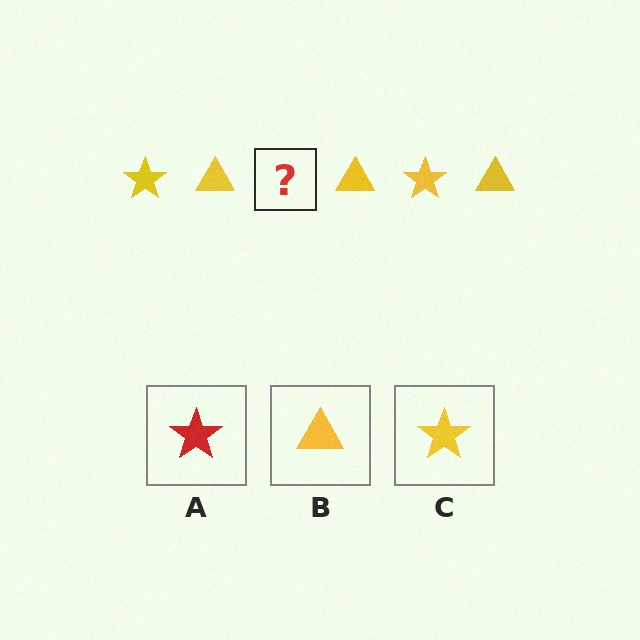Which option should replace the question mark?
Option C.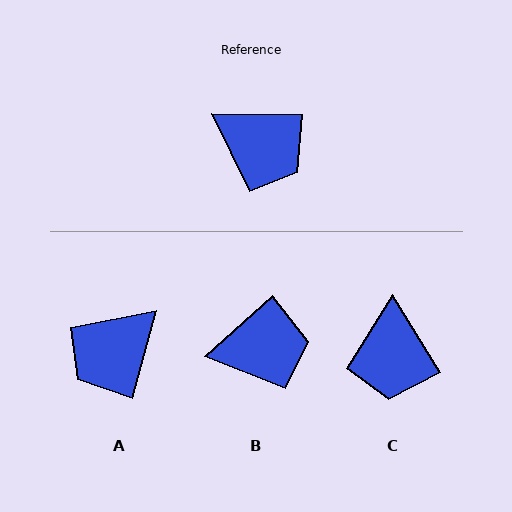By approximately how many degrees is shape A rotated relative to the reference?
Approximately 104 degrees clockwise.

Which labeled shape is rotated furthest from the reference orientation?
A, about 104 degrees away.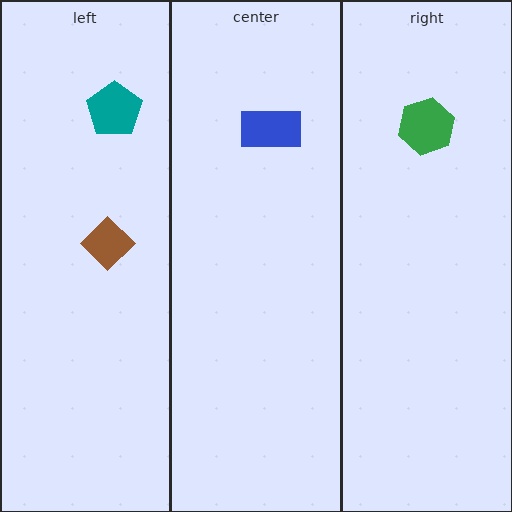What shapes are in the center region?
The blue rectangle.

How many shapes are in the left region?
2.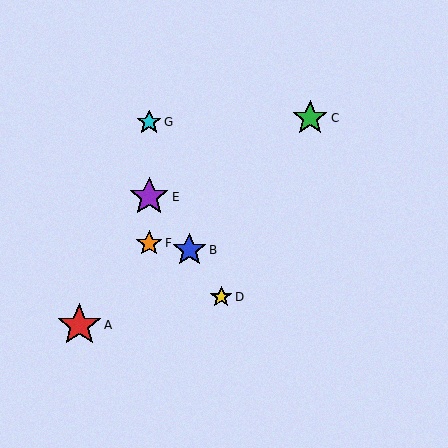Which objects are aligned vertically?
Objects E, F, G are aligned vertically.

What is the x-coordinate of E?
Object E is at x≈149.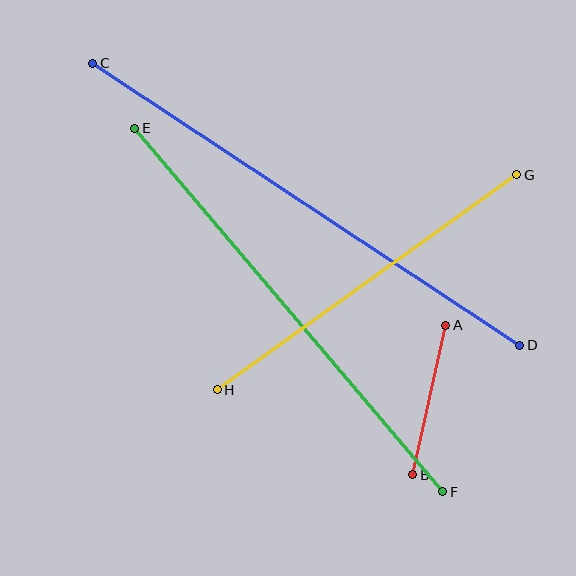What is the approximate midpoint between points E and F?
The midpoint is at approximately (289, 310) pixels.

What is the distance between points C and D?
The distance is approximately 512 pixels.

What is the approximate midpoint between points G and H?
The midpoint is at approximately (367, 282) pixels.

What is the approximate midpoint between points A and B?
The midpoint is at approximately (429, 400) pixels.